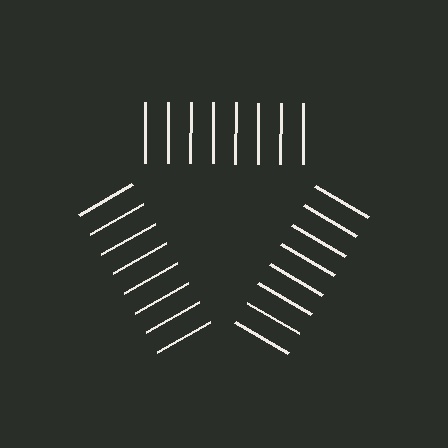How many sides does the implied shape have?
3 sides — the line-ends trace a triangle.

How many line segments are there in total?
24 — 8 along each of the 3 edges.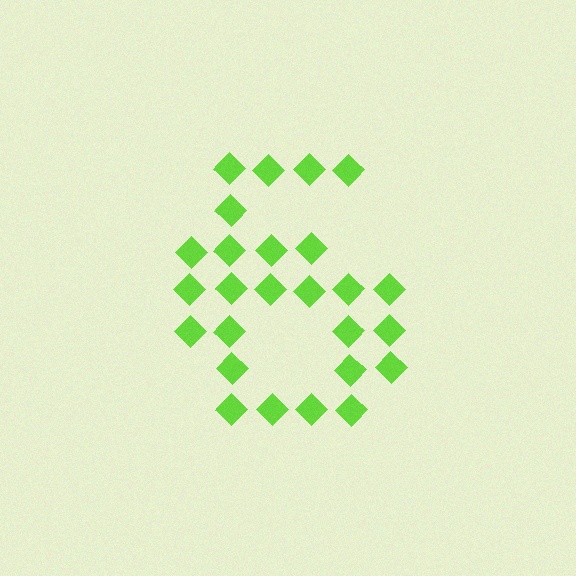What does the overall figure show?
The overall figure shows the digit 6.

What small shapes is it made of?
It is made of small diamonds.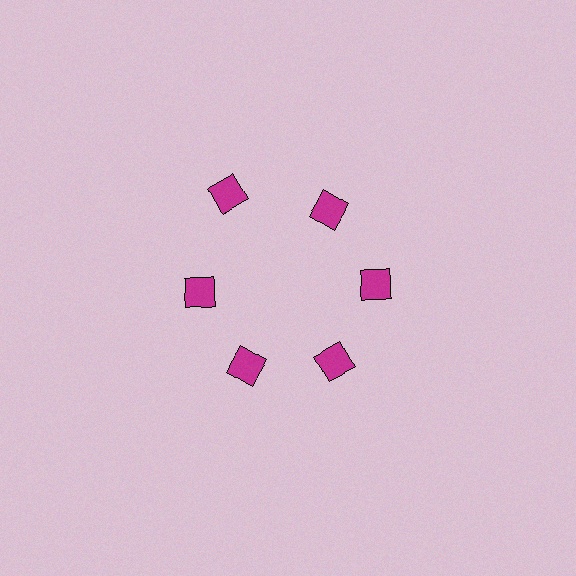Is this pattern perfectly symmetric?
No. The 6 magenta squares are arranged in a ring, but one element near the 11 o'clock position is pushed outward from the center, breaking the 6-fold rotational symmetry.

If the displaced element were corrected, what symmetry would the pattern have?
It would have 6-fold rotational symmetry — the pattern would map onto itself every 60 degrees.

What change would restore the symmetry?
The symmetry would be restored by moving it inward, back onto the ring so that all 6 squares sit at equal angles and equal distance from the center.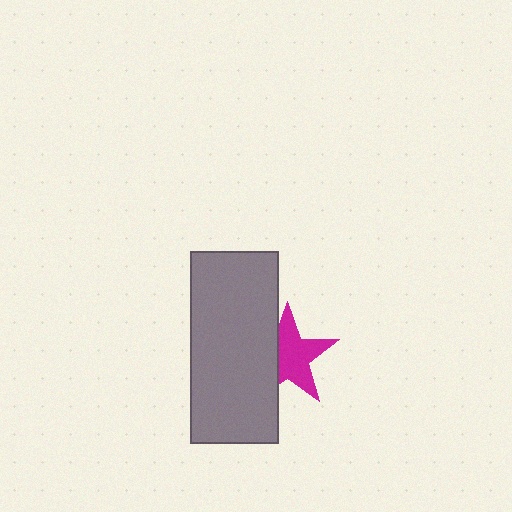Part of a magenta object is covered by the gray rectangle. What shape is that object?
It is a star.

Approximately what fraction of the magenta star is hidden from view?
Roughly 35% of the magenta star is hidden behind the gray rectangle.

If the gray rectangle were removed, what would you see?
You would see the complete magenta star.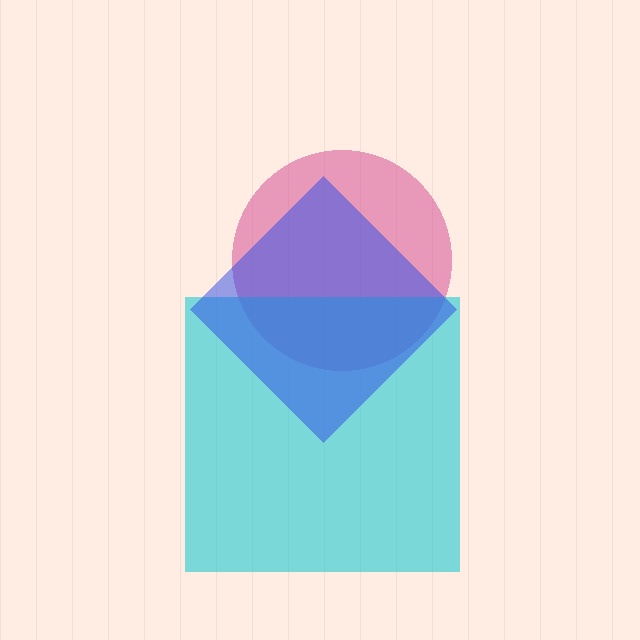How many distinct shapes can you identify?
There are 3 distinct shapes: a magenta circle, a cyan square, a blue diamond.